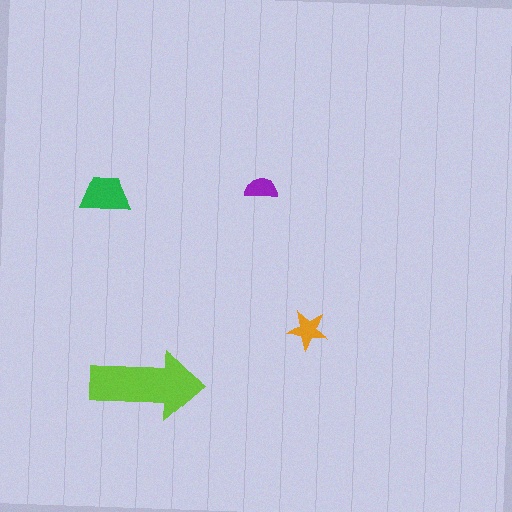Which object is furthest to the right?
The orange star is rightmost.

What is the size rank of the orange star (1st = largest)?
3rd.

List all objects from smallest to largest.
The purple semicircle, the orange star, the green trapezoid, the lime arrow.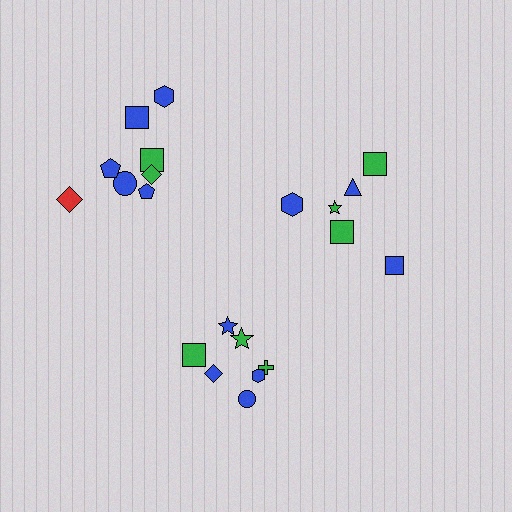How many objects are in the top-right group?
There are 6 objects.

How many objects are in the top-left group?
There are 8 objects.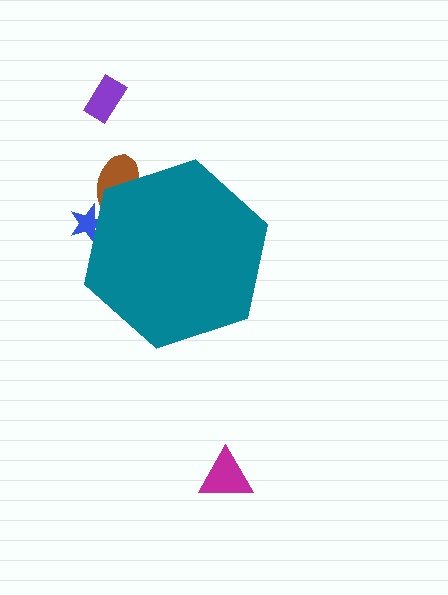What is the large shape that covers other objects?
A teal hexagon.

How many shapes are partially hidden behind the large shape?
2 shapes are partially hidden.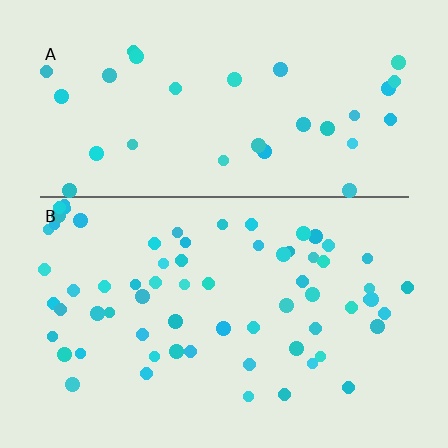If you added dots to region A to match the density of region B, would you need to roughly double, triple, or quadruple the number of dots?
Approximately double.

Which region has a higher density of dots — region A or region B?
B (the bottom).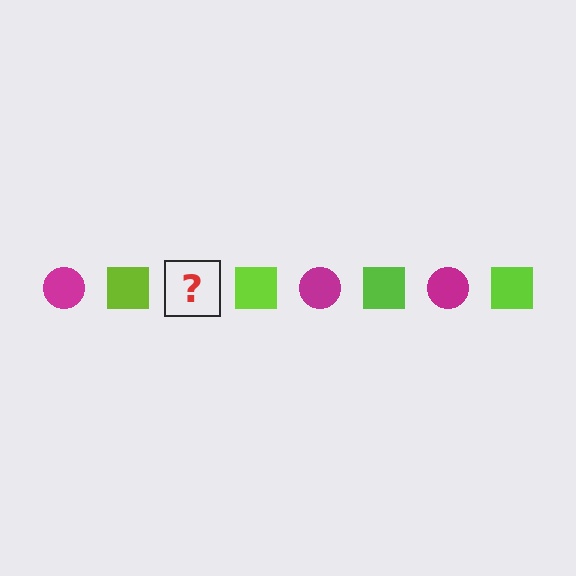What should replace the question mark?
The question mark should be replaced with a magenta circle.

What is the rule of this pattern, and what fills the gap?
The rule is that the pattern alternates between magenta circle and lime square. The gap should be filled with a magenta circle.